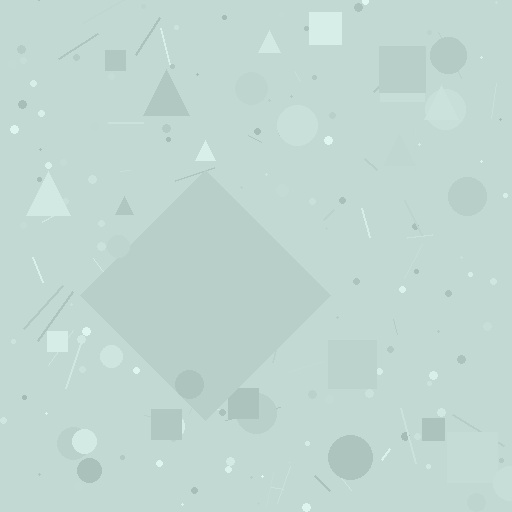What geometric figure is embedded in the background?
A diamond is embedded in the background.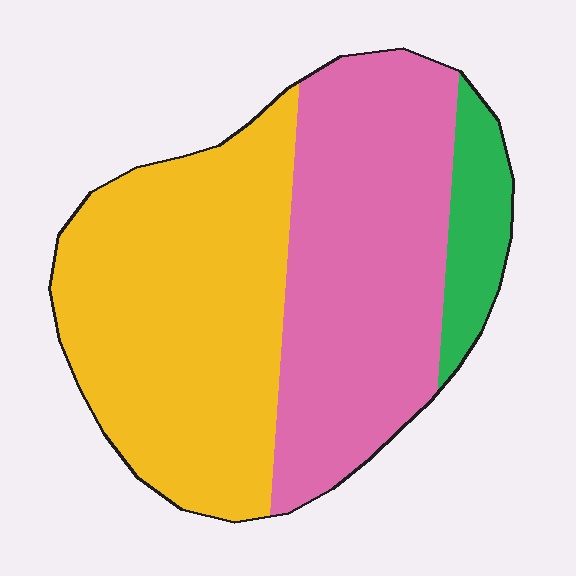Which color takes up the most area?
Yellow, at roughly 50%.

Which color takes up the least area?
Green, at roughly 10%.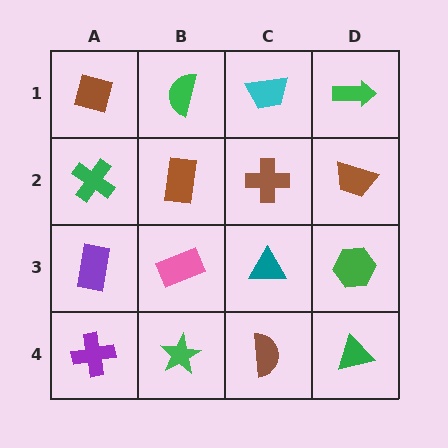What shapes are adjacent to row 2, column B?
A green semicircle (row 1, column B), a pink rectangle (row 3, column B), a green cross (row 2, column A), a brown cross (row 2, column C).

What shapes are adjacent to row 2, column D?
A green arrow (row 1, column D), a green hexagon (row 3, column D), a brown cross (row 2, column C).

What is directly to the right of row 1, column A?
A green semicircle.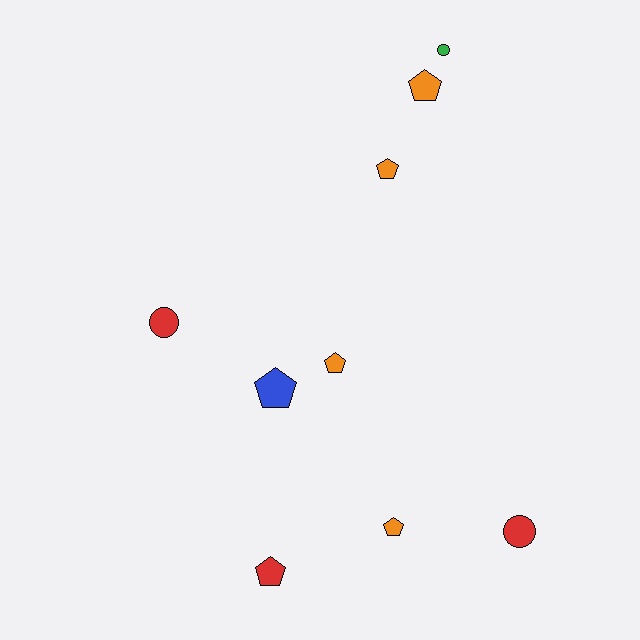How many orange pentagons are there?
There are 4 orange pentagons.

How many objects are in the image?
There are 9 objects.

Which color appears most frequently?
Orange, with 4 objects.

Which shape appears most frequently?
Pentagon, with 6 objects.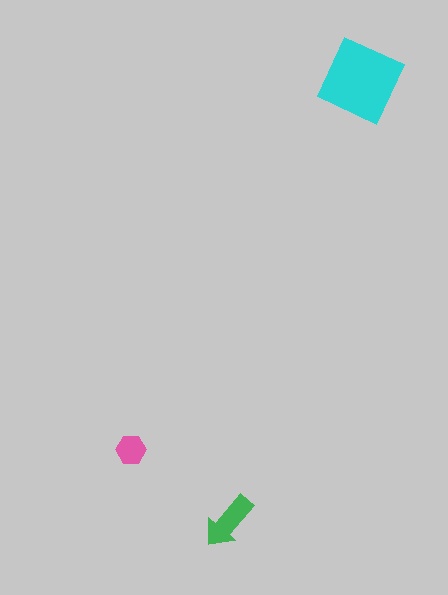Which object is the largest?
The cyan diamond.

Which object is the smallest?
The pink hexagon.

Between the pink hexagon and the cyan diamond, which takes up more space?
The cyan diamond.